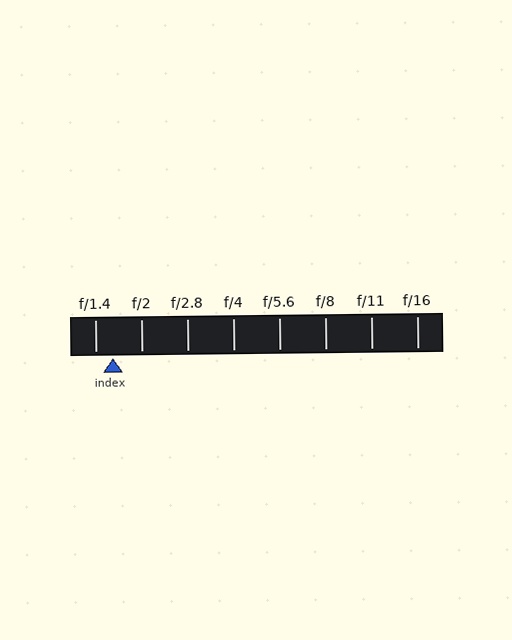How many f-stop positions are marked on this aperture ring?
There are 8 f-stop positions marked.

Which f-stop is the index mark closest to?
The index mark is closest to f/1.4.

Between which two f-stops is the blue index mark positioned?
The index mark is between f/1.4 and f/2.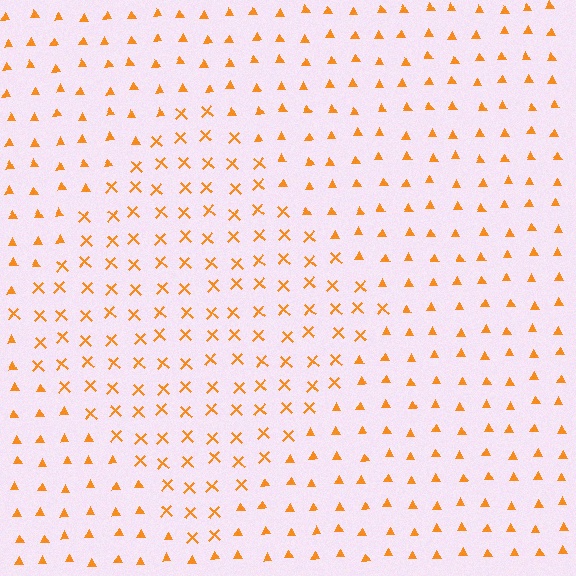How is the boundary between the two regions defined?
The boundary is defined by a change in element shape: X marks inside vs. triangles outside. All elements share the same color and spacing.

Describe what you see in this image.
The image is filled with small orange elements arranged in a uniform grid. A diamond-shaped region contains X marks, while the surrounding area contains triangles. The boundary is defined purely by the change in element shape.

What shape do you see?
I see a diamond.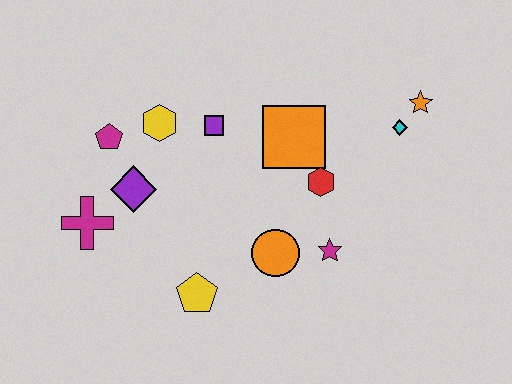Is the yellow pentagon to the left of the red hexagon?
Yes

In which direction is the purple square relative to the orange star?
The purple square is to the left of the orange star.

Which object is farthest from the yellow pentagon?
The orange star is farthest from the yellow pentagon.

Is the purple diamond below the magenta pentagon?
Yes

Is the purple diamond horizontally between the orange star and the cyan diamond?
No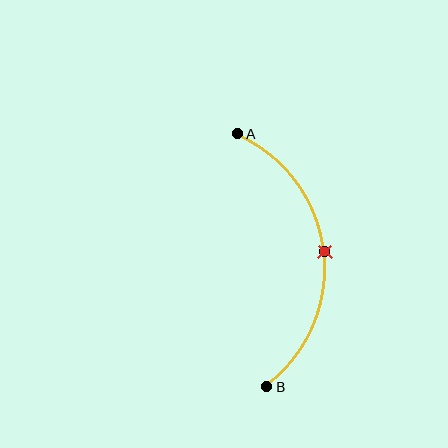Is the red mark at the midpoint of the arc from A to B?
Yes. The red mark lies on the arc at equal arc-length from both A and B — it is the arc midpoint.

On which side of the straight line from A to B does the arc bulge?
The arc bulges to the right of the straight line connecting A and B.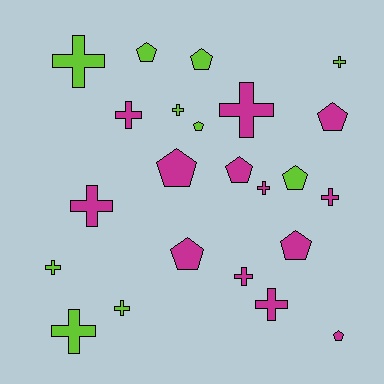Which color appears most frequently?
Magenta, with 13 objects.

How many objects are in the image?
There are 23 objects.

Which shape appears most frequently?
Cross, with 13 objects.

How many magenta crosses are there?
There are 7 magenta crosses.